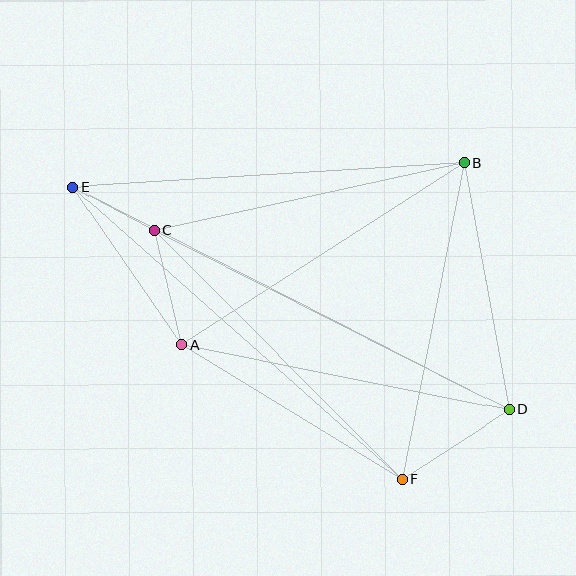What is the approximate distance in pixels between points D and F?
The distance between D and F is approximately 127 pixels.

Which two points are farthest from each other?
Points D and E are farthest from each other.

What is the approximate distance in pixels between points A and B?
The distance between A and B is approximately 336 pixels.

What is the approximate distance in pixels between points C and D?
The distance between C and D is approximately 398 pixels.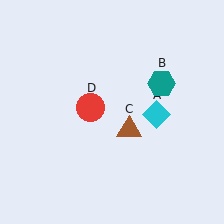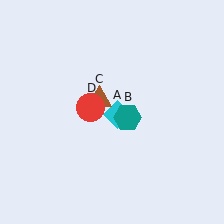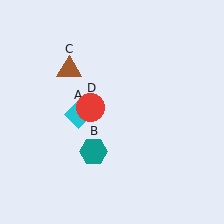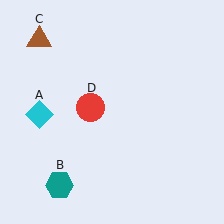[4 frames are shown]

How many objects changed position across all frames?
3 objects changed position: cyan diamond (object A), teal hexagon (object B), brown triangle (object C).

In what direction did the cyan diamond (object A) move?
The cyan diamond (object A) moved left.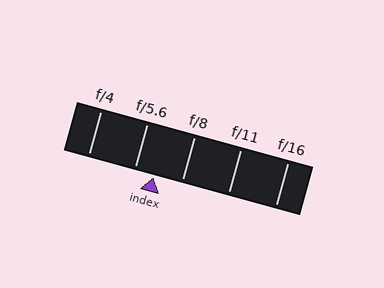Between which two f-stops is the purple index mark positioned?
The index mark is between f/5.6 and f/8.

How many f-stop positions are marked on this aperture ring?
There are 5 f-stop positions marked.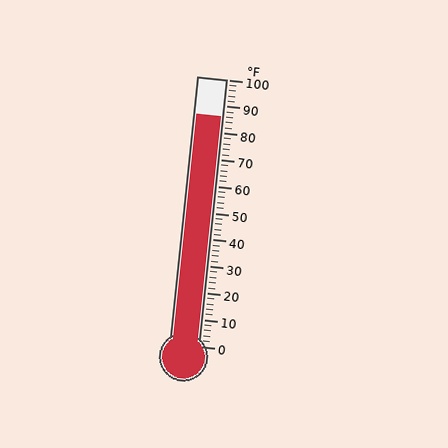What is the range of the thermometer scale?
The thermometer scale ranges from 0°F to 100°F.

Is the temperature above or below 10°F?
The temperature is above 10°F.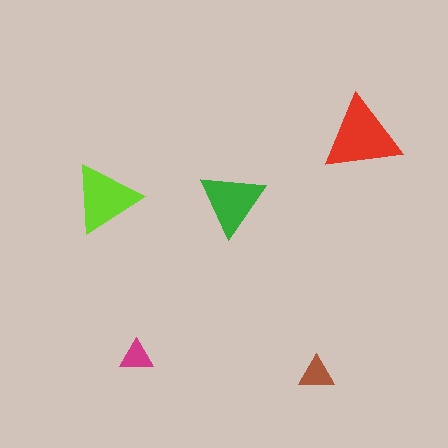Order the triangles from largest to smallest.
the red one, the lime one, the green one, the brown one, the magenta one.